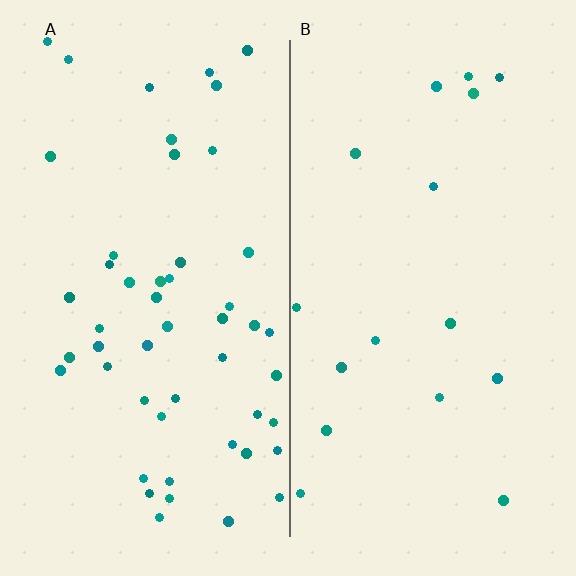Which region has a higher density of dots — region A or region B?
A (the left).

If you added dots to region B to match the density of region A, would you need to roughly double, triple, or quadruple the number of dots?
Approximately triple.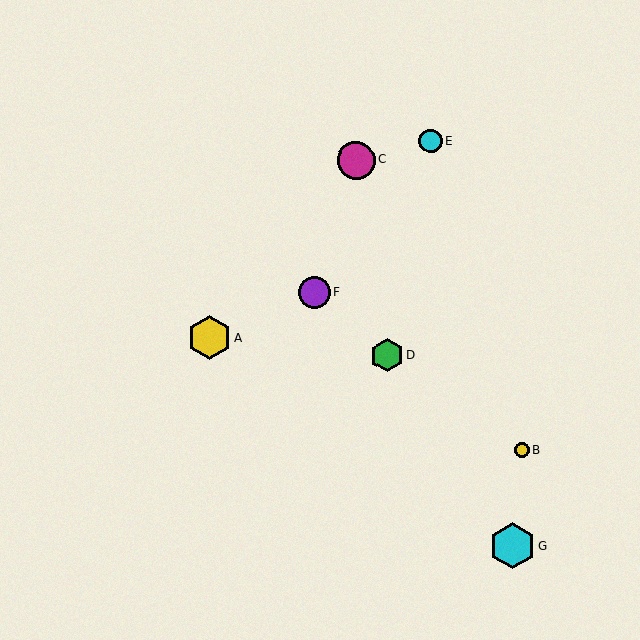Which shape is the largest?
The cyan hexagon (labeled G) is the largest.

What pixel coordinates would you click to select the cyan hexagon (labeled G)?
Click at (512, 546) to select the cyan hexagon G.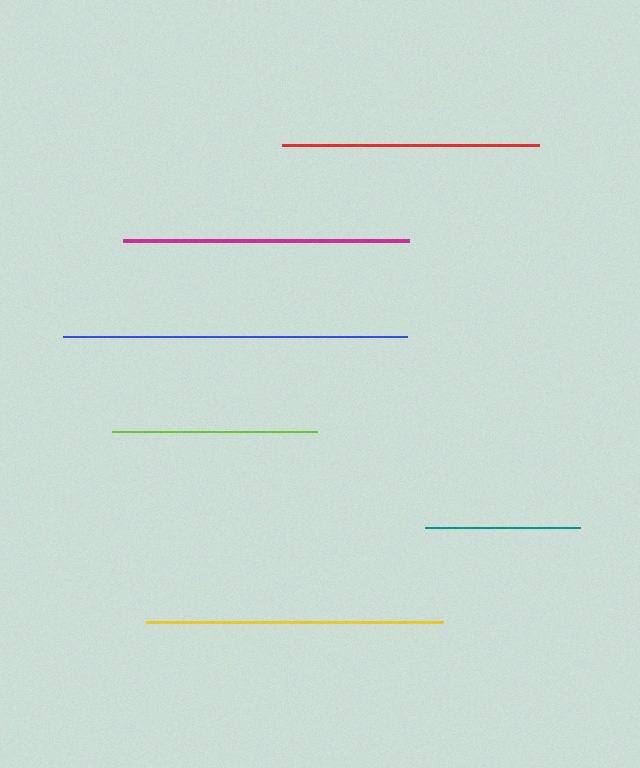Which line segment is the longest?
The blue line is the longest at approximately 344 pixels.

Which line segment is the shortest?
The teal line is the shortest at approximately 155 pixels.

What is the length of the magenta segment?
The magenta segment is approximately 286 pixels long.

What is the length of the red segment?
The red segment is approximately 256 pixels long.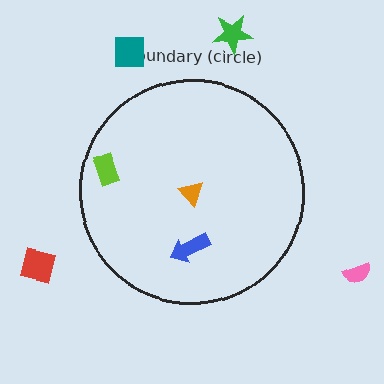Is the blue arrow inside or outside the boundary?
Inside.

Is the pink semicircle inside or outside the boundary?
Outside.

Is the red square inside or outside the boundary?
Outside.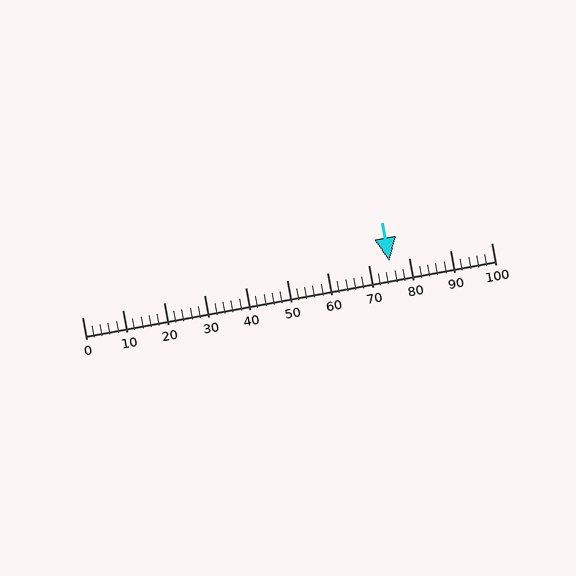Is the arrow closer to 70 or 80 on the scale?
The arrow is closer to 80.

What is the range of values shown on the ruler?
The ruler shows values from 0 to 100.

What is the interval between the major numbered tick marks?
The major tick marks are spaced 10 units apart.